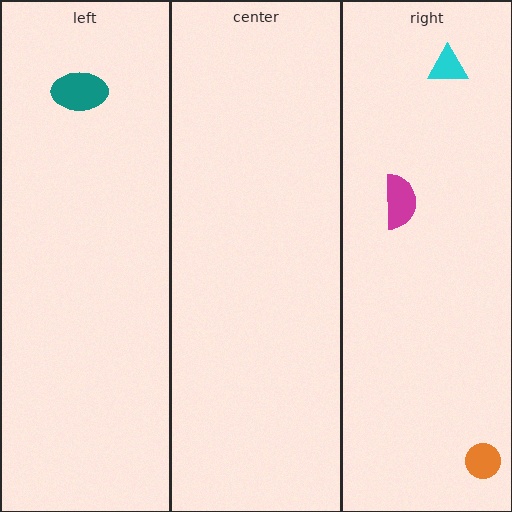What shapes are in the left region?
The teal ellipse.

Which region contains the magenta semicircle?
The right region.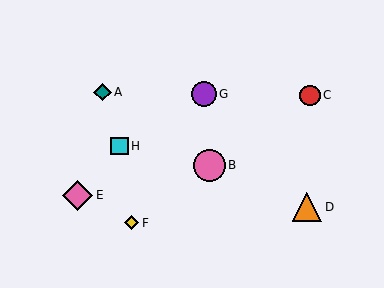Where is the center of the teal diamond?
The center of the teal diamond is at (102, 92).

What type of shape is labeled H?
Shape H is a cyan square.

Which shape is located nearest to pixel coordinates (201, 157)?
The pink circle (labeled B) at (209, 165) is nearest to that location.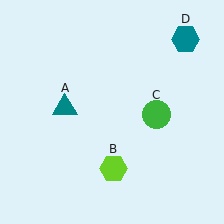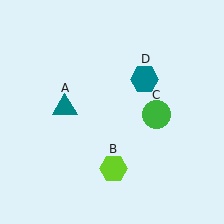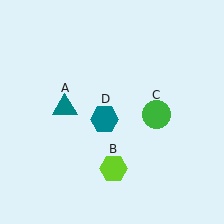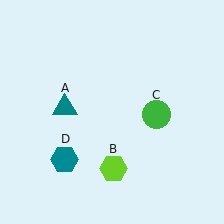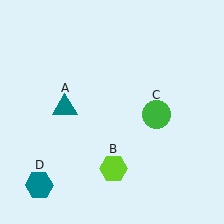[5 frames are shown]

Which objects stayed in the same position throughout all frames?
Teal triangle (object A) and lime hexagon (object B) and green circle (object C) remained stationary.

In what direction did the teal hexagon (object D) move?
The teal hexagon (object D) moved down and to the left.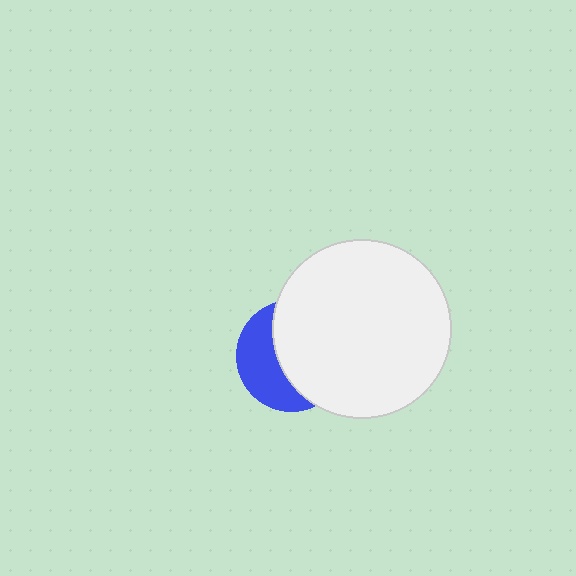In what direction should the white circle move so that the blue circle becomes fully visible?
The white circle should move right. That is the shortest direction to clear the overlap and leave the blue circle fully visible.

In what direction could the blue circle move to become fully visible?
The blue circle could move left. That would shift it out from behind the white circle entirely.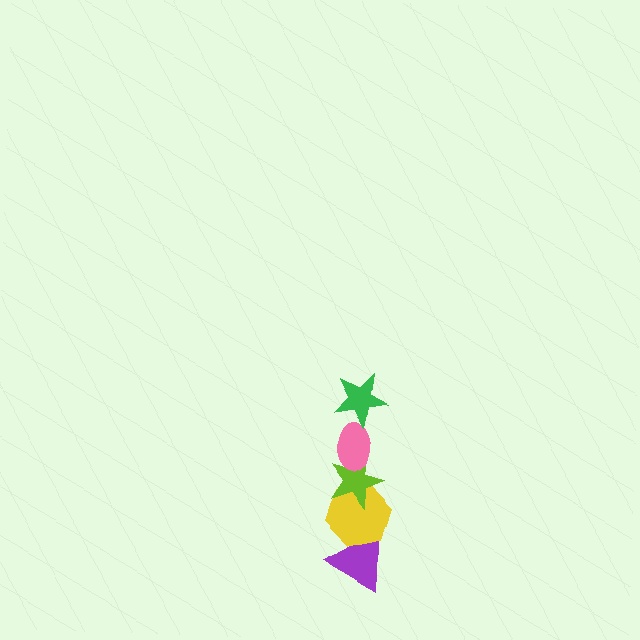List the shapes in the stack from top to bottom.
From top to bottom: the green star, the pink ellipse, the lime star, the yellow hexagon, the purple triangle.